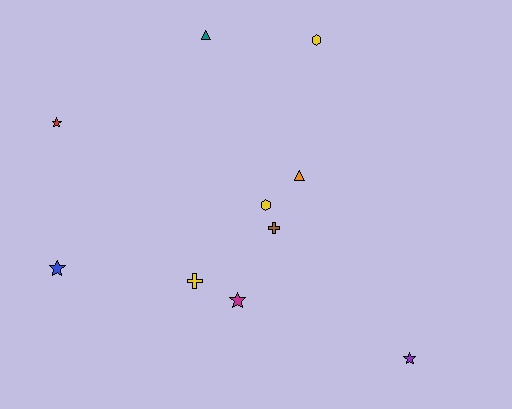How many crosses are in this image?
There are 2 crosses.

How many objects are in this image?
There are 10 objects.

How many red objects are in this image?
There is 1 red object.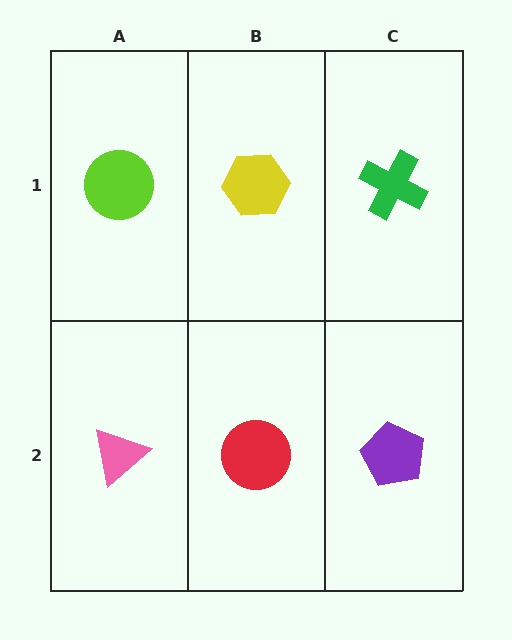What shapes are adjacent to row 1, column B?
A red circle (row 2, column B), a lime circle (row 1, column A), a green cross (row 1, column C).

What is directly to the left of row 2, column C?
A red circle.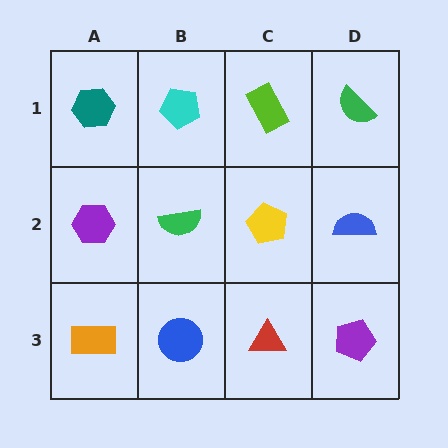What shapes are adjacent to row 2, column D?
A green semicircle (row 1, column D), a purple pentagon (row 3, column D), a yellow pentagon (row 2, column C).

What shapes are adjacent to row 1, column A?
A purple hexagon (row 2, column A), a cyan pentagon (row 1, column B).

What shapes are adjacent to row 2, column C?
A lime rectangle (row 1, column C), a red triangle (row 3, column C), a green semicircle (row 2, column B), a blue semicircle (row 2, column D).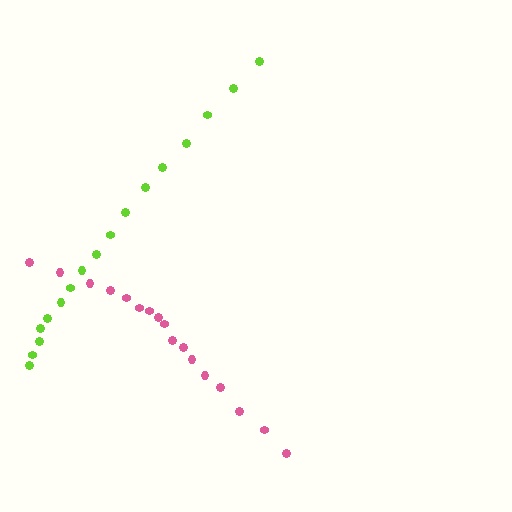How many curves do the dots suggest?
There are 2 distinct paths.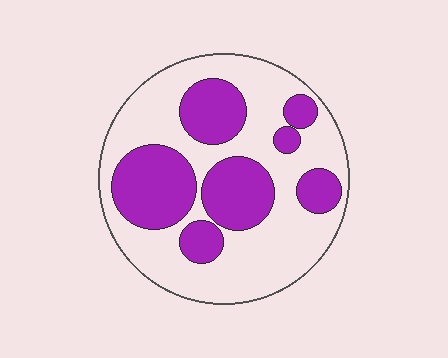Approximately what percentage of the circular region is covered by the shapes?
Approximately 35%.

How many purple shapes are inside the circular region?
7.